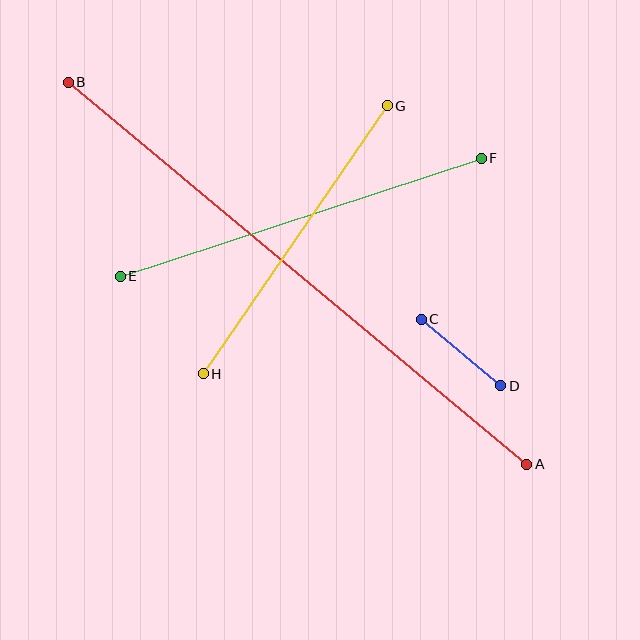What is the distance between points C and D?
The distance is approximately 104 pixels.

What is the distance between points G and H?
The distance is approximately 325 pixels.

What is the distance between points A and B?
The distance is approximately 597 pixels.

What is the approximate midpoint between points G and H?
The midpoint is at approximately (295, 240) pixels.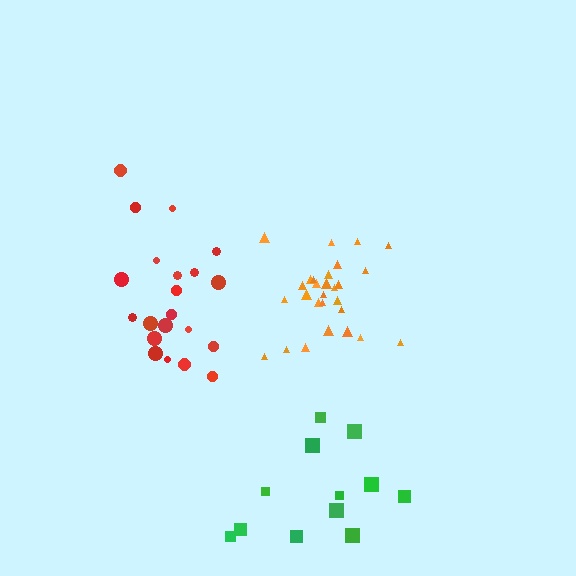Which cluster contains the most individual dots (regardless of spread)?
Orange (28).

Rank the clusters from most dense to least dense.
orange, red, green.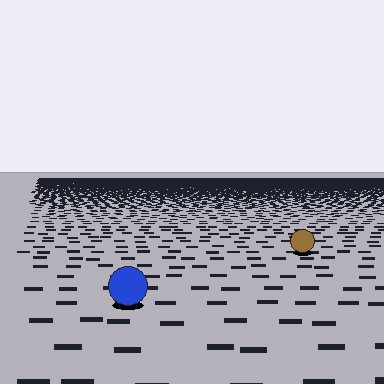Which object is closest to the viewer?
The blue circle is closest. The texture marks near it are larger and more spread out.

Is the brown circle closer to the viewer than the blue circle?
No. The blue circle is closer — you can tell from the texture gradient: the ground texture is coarser near it.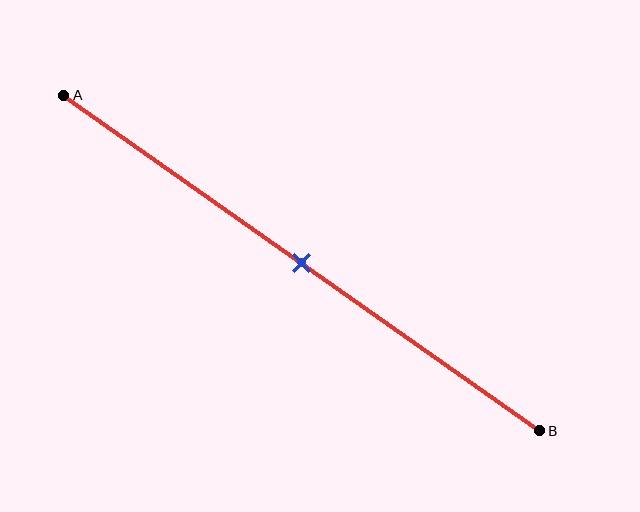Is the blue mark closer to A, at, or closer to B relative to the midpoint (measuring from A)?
The blue mark is approximately at the midpoint of segment AB.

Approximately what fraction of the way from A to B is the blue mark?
The blue mark is approximately 50% of the way from A to B.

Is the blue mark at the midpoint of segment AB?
Yes, the mark is approximately at the midpoint.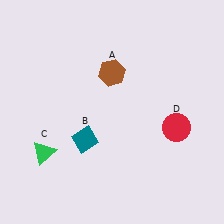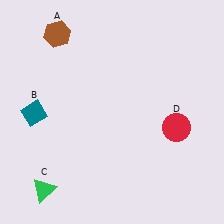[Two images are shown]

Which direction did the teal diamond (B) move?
The teal diamond (B) moved left.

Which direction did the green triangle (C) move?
The green triangle (C) moved down.